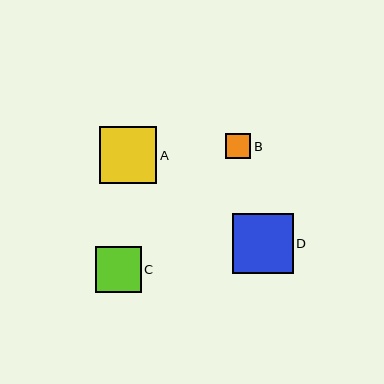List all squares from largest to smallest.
From largest to smallest: D, A, C, B.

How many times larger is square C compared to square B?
Square C is approximately 1.8 times the size of square B.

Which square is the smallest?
Square B is the smallest with a size of approximately 25 pixels.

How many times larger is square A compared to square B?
Square A is approximately 2.3 times the size of square B.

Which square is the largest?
Square D is the largest with a size of approximately 61 pixels.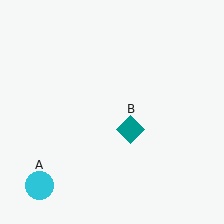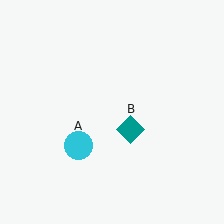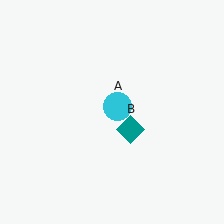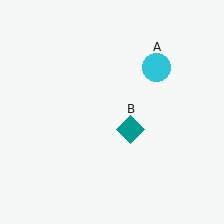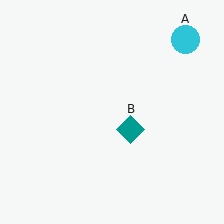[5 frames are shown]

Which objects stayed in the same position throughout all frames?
Teal diamond (object B) remained stationary.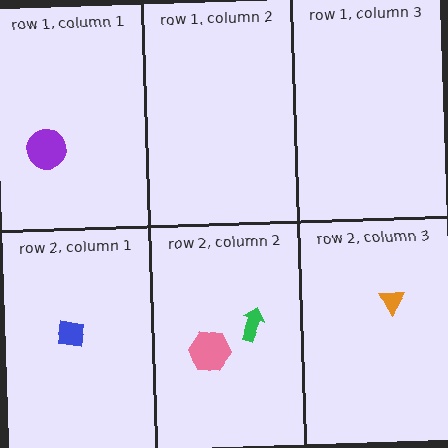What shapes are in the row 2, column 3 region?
The orange triangle.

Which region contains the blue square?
The row 2, column 1 region.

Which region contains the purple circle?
The row 1, column 1 region.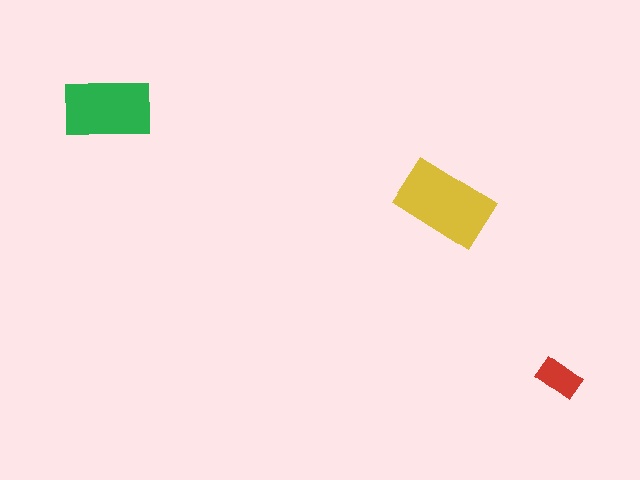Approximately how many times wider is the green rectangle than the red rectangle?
About 2 times wider.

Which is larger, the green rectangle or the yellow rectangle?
The yellow one.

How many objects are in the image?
There are 3 objects in the image.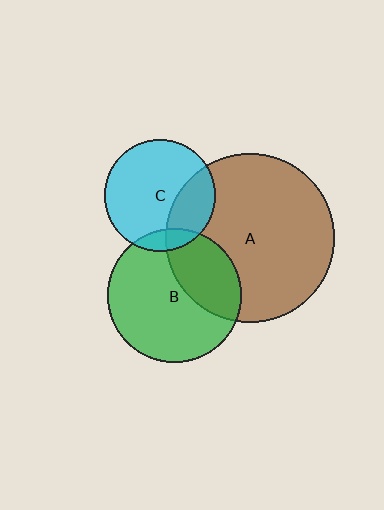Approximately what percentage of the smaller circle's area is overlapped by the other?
Approximately 30%.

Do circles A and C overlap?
Yes.